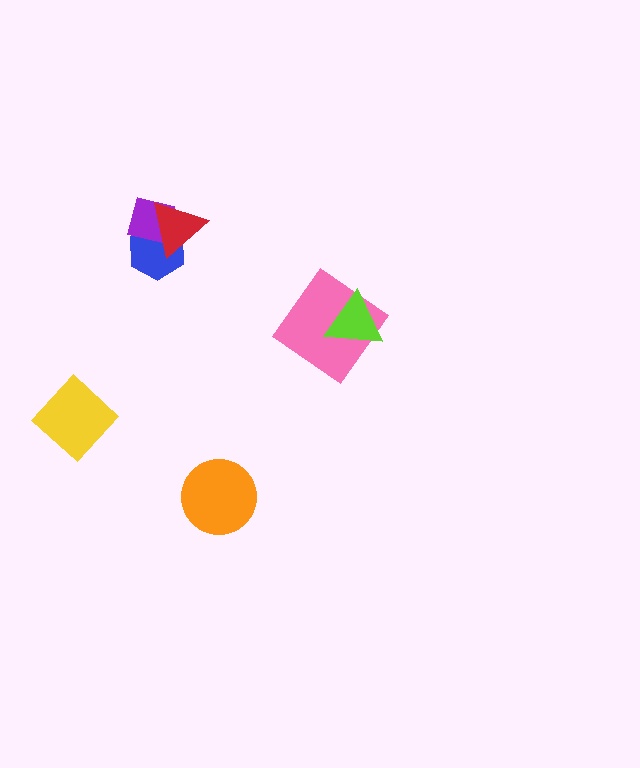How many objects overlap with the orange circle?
0 objects overlap with the orange circle.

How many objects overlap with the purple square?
2 objects overlap with the purple square.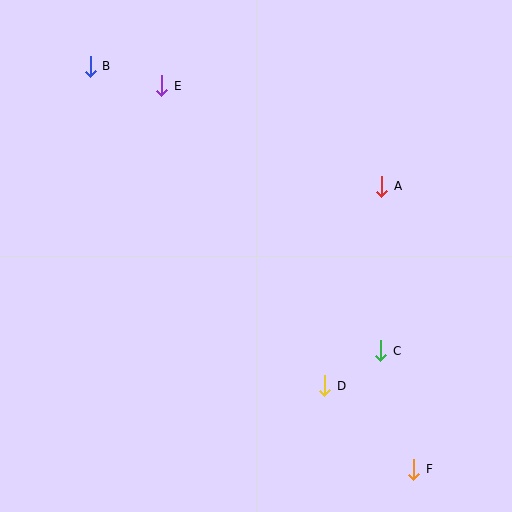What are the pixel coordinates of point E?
Point E is at (162, 86).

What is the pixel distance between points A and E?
The distance between A and E is 242 pixels.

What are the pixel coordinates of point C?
Point C is at (381, 351).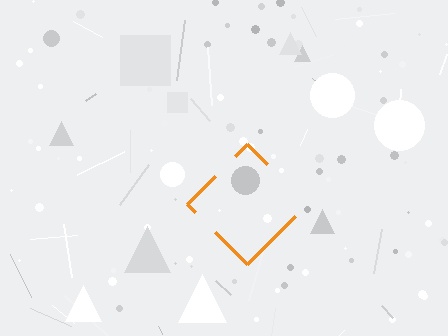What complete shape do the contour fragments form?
The contour fragments form a diamond.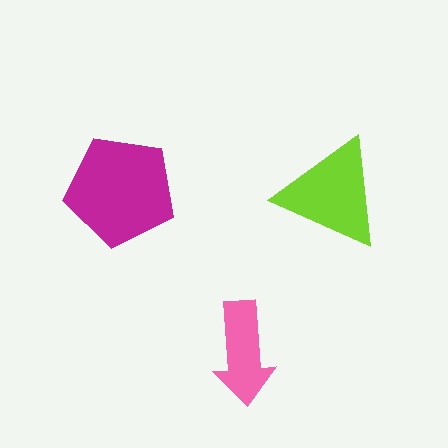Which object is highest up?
The magenta pentagon is topmost.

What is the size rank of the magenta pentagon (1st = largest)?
1st.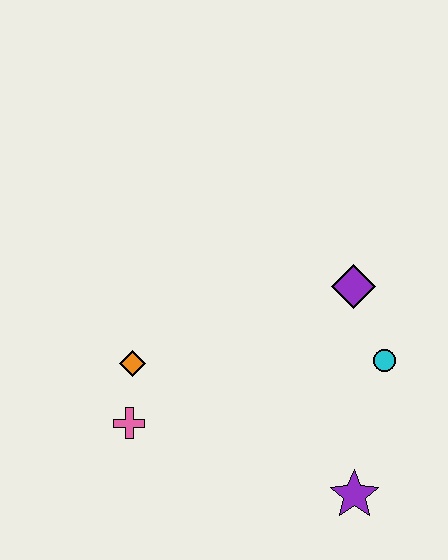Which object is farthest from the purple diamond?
The pink cross is farthest from the purple diamond.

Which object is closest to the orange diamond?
The pink cross is closest to the orange diamond.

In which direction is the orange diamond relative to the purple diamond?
The orange diamond is to the left of the purple diamond.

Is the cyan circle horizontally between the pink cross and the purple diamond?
No